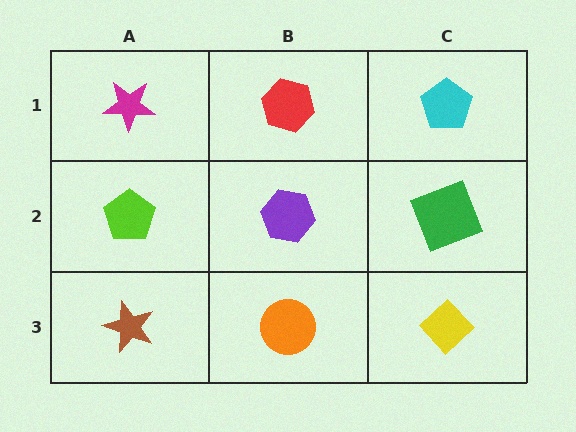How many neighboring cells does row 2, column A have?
3.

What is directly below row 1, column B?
A purple hexagon.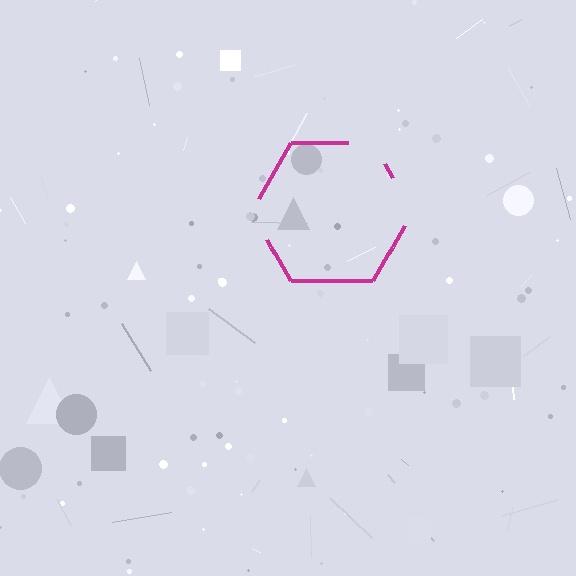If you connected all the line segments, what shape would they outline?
They would outline a hexagon.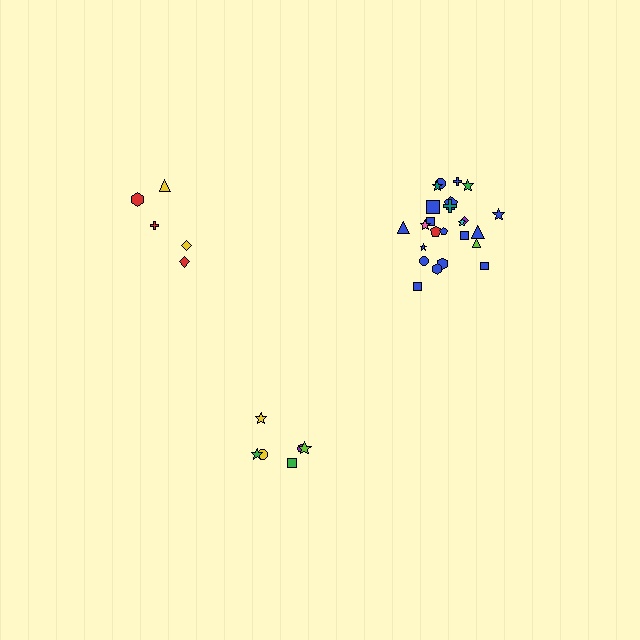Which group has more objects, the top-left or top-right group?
The top-right group.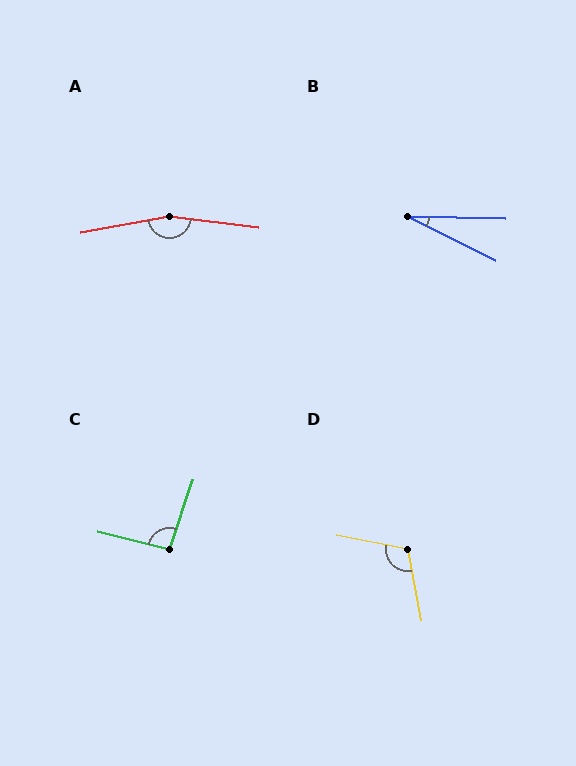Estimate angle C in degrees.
Approximately 94 degrees.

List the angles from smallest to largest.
B (26°), C (94°), D (111°), A (163°).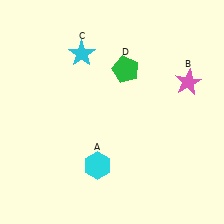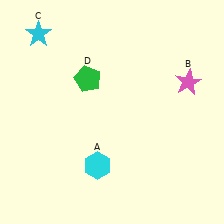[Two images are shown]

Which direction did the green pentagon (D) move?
The green pentagon (D) moved left.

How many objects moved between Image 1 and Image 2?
2 objects moved between the two images.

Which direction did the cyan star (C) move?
The cyan star (C) moved left.